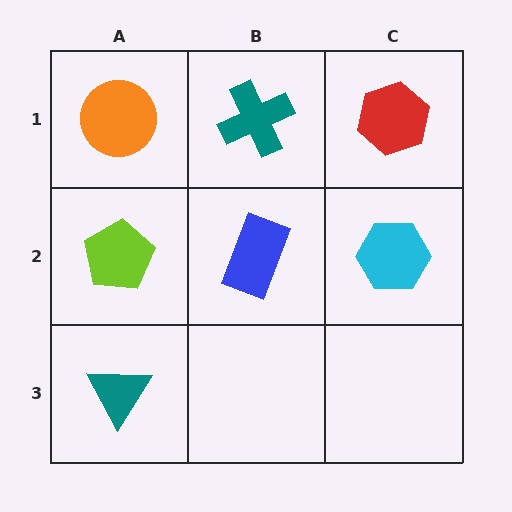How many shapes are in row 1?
3 shapes.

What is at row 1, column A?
An orange circle.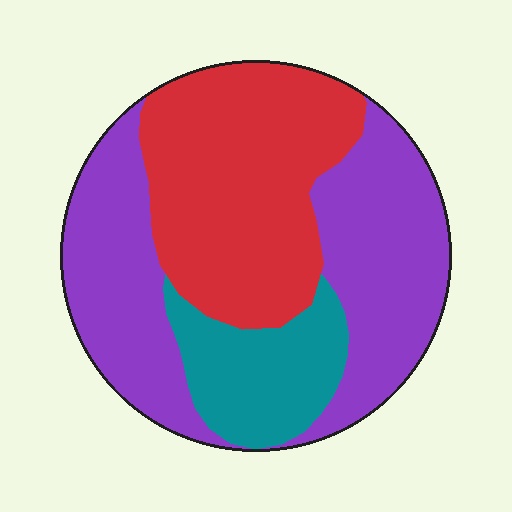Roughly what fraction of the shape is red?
Red covers about 35% of the shape.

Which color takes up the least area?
Teal, at roughly 15%.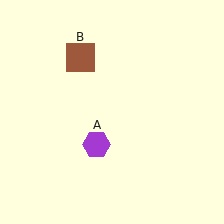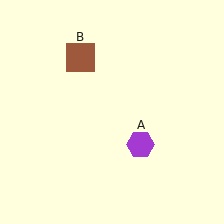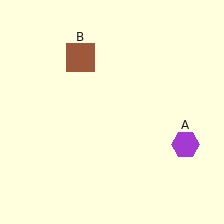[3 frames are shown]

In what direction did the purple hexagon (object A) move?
The purple hexagon (object A) moved right.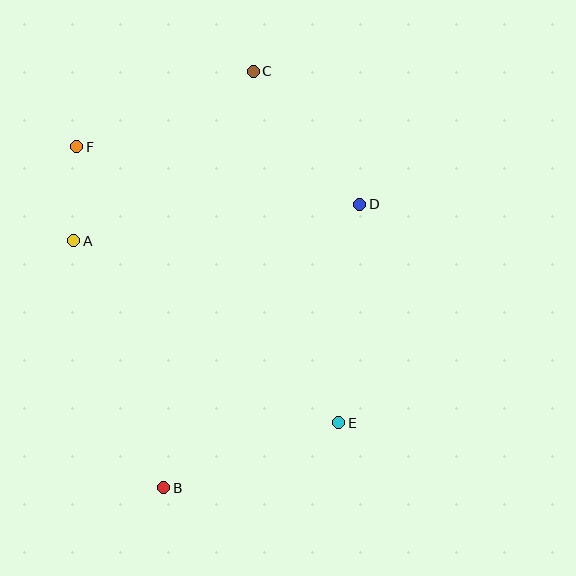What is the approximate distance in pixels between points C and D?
The distance between C and D is approximately 170 pixels.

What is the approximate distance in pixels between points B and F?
The distance between B and F is approximately 352 pixels.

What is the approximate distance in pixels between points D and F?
The distance between D and F is approximately 289 pixels.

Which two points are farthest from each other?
Points B and C are farthest from each other.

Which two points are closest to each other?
Points A and F are closest to each other.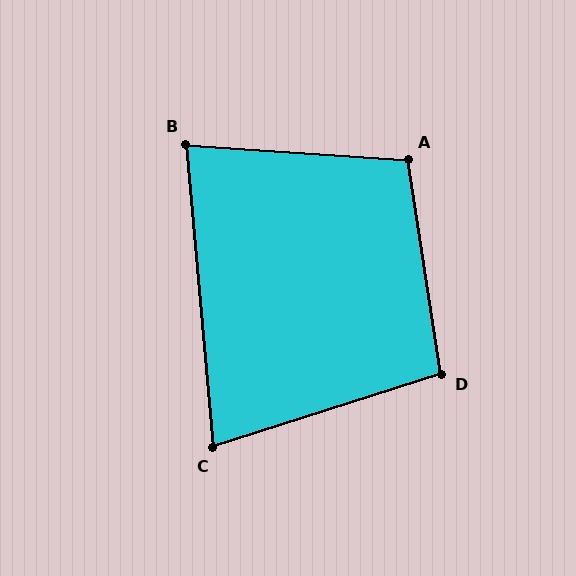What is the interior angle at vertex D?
Approximately 99 degrees (obtuse).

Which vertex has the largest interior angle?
A, at approximately 103 degrees.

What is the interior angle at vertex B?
Approximately 81 degrees (acute).